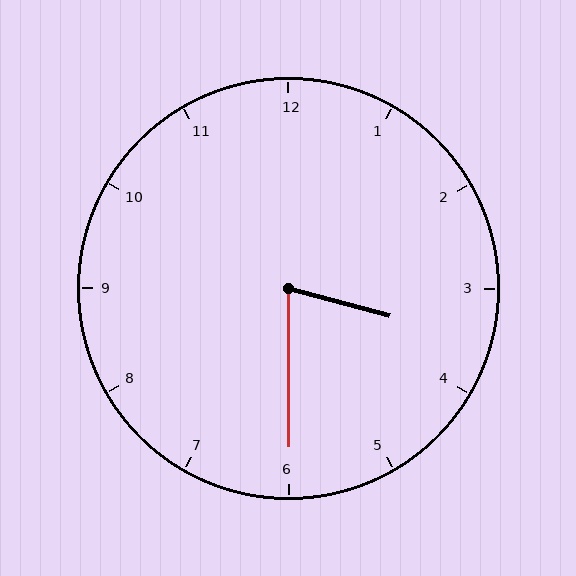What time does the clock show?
3:30.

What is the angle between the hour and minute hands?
Approximately 75 degrees.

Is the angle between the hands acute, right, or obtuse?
It is acute.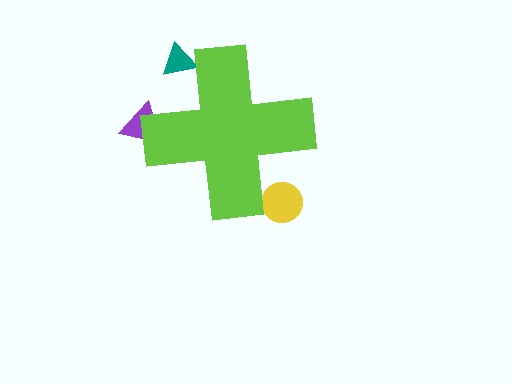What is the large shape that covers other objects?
A lime cross.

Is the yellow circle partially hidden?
Yes, the yellow circle is partially hidden behind the lime cross.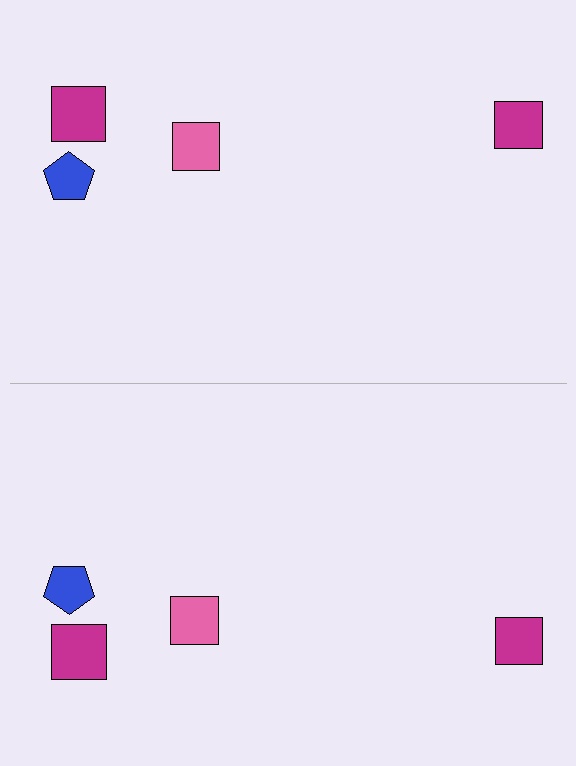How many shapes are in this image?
There are 8 shapes in this image.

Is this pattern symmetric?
Yes, this pattern has bilateral (reflection) symmetry.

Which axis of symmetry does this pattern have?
The pattern has a horizontal axis of symmetry running through the center of the image.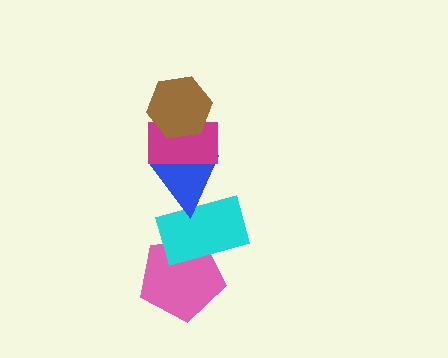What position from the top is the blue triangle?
The blue triangle is 3rd from the top.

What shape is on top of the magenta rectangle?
The brown hexagon is on top of the magenta rectangle.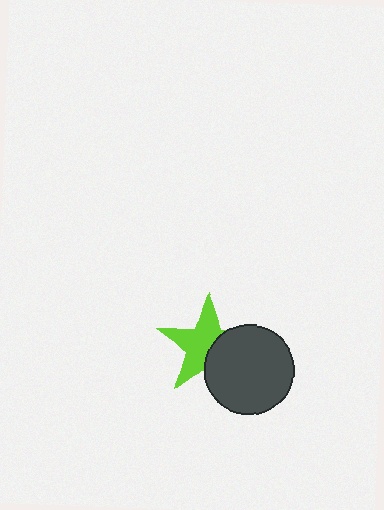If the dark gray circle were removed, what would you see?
You would see the complete lime star.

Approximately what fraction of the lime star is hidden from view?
Roughly 39% of the lime star is hidden behind the dark gray circle.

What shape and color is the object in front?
The object in front is a dark gray circle.